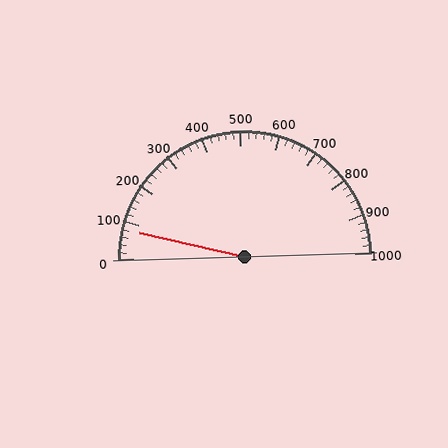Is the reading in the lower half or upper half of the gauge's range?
The reading is in the lower half of the range (0 to 1000).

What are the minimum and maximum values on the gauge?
The gauge ranges from 0 to 1000.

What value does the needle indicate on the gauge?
The needle indicates approximately 80.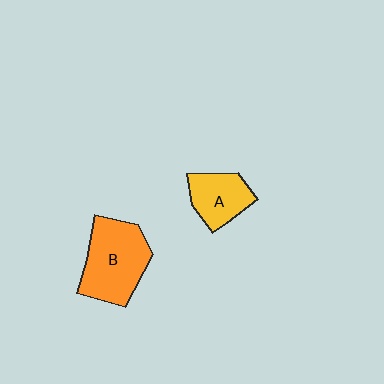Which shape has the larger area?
Shape B (orange).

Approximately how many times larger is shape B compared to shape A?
Approximately 1.6 times.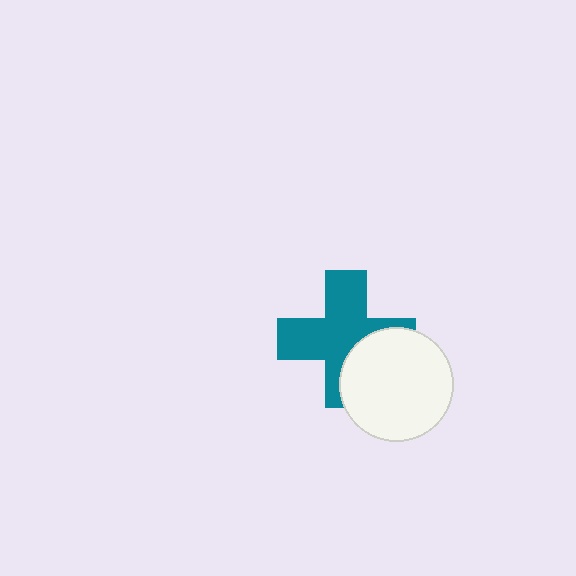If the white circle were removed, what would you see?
You would see the complete teal cross.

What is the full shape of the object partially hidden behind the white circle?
The partially hidden object is a teal cross.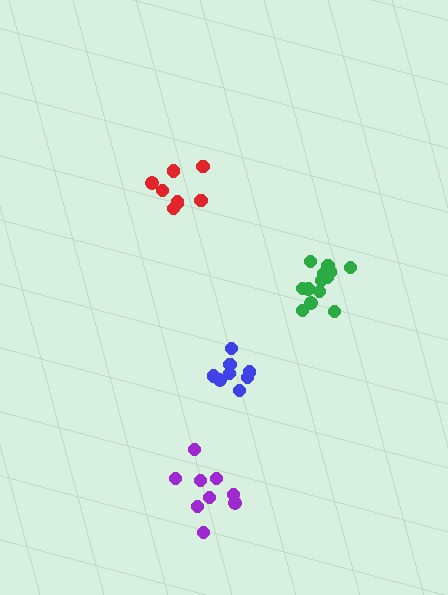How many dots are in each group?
Group 1: 9 dots, Group 2: 8 dots, Group 3: 13 dots, Group 4: 8 dots (38 total).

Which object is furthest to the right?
The green cluster is rightmost.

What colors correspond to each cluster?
The clusters are colored: purple, blue, green, red.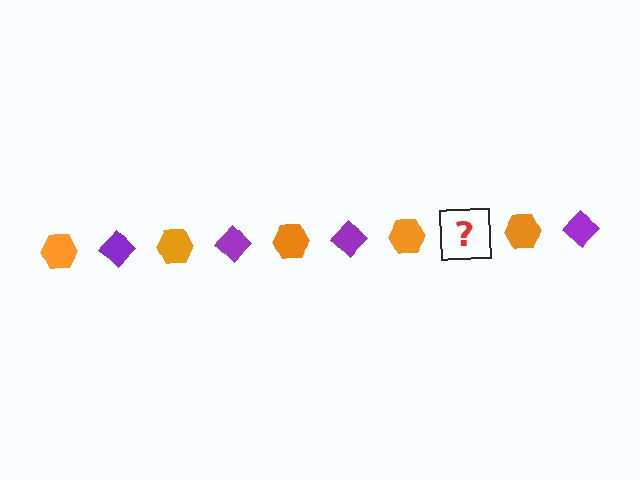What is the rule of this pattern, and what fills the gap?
The rule is that the pattern alternates between orange hexagon and purple diamond. The gap should be filled with a purple diamond.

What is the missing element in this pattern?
The missing element is a purple diamond.